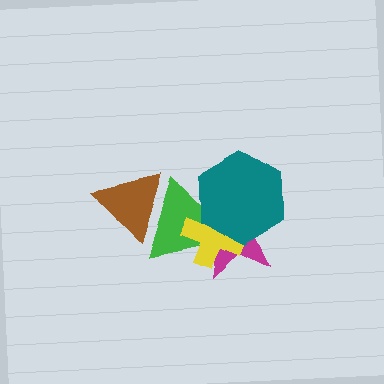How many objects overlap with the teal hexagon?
3 objects overlap with the teal hexagon.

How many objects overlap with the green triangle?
4 objects overlap with the green triangle.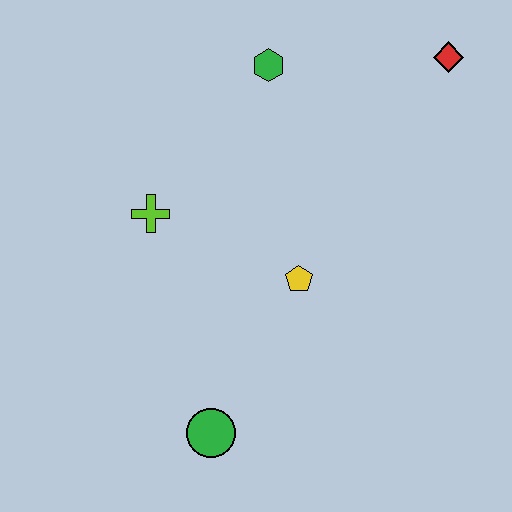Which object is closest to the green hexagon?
The red diamond is closest to the green hexagon.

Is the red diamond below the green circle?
No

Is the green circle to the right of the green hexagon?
No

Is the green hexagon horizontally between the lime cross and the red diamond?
Yes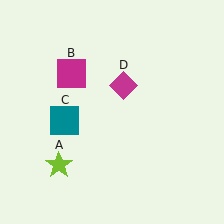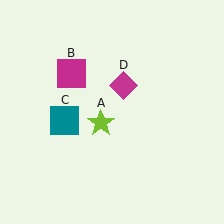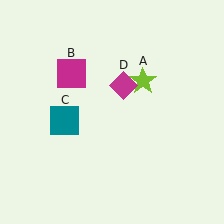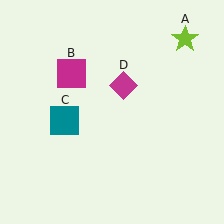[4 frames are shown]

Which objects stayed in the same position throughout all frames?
Magenta square (object B) and teal square (object C) and magenta diamond (object D) remained stationary.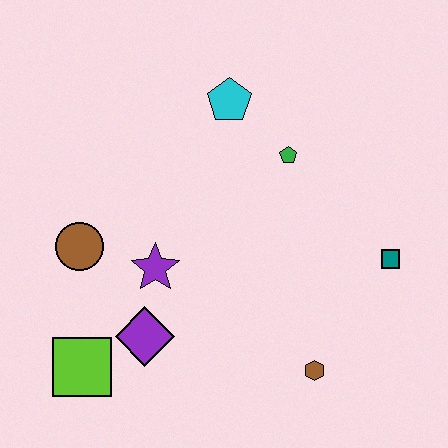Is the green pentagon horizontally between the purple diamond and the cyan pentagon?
No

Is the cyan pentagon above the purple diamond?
Yes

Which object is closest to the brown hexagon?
The teal square is closest to the brown hexagon.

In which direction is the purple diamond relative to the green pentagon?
The purple diamond is below the green pentagon.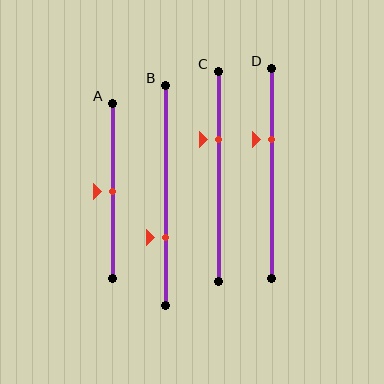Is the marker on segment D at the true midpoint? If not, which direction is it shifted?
No, the marker on segment D is shifted upward by about 16% of the segment length.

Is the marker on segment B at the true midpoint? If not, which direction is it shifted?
No, the marker on segment B is shifted downward by about 19% of the segment length.